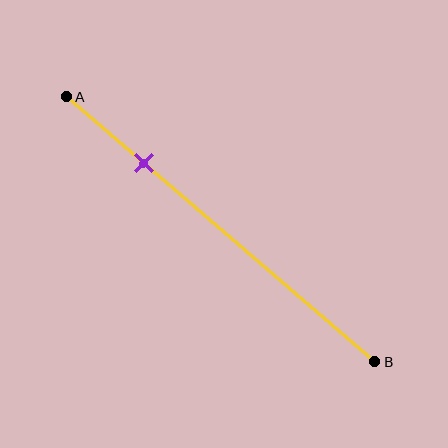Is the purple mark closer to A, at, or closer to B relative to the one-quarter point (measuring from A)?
The purple mark is approximately at the one-quarter point of segment AB.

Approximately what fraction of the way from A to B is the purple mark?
The purple mark is approximately 25% of the way from A to B.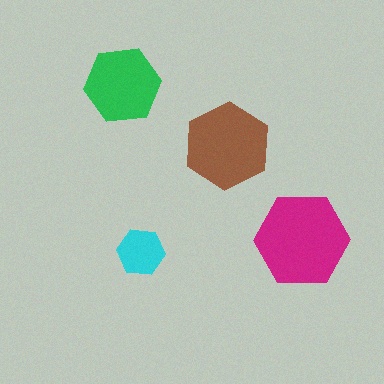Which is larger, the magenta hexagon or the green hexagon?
The magenta one.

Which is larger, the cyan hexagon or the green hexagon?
The green one.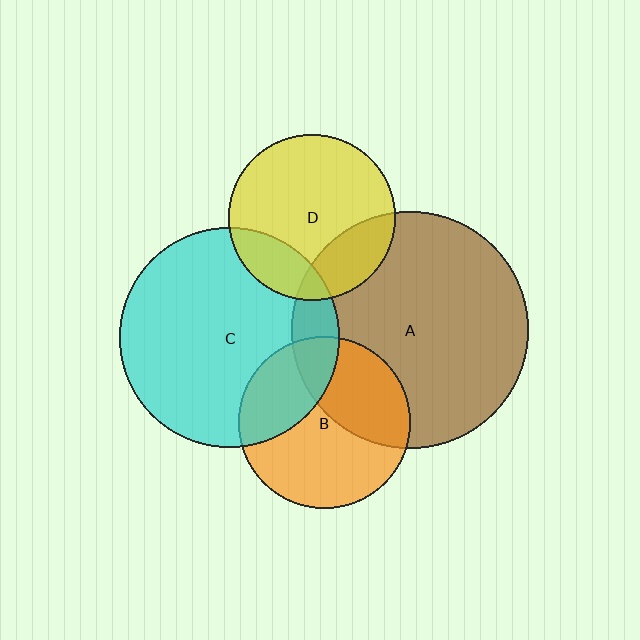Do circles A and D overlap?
Yes.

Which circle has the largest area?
Circle A (brown).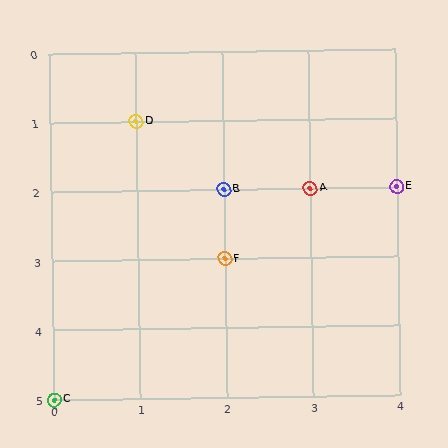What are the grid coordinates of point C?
Point C is at grid coordinates (0, 5).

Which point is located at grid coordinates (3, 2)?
Point A is at (3, 2).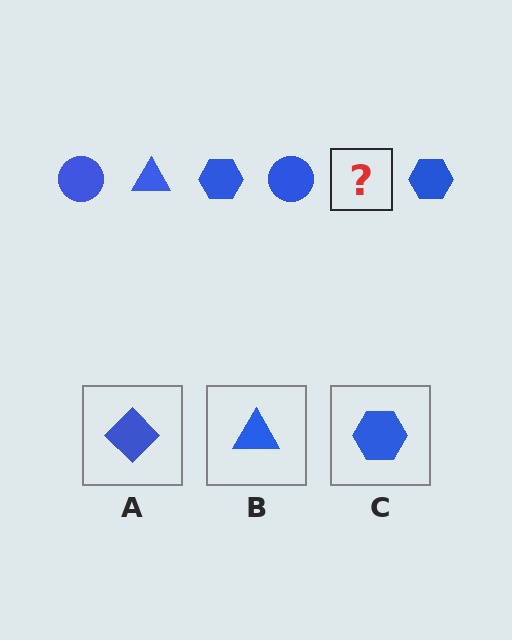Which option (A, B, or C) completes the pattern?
B.